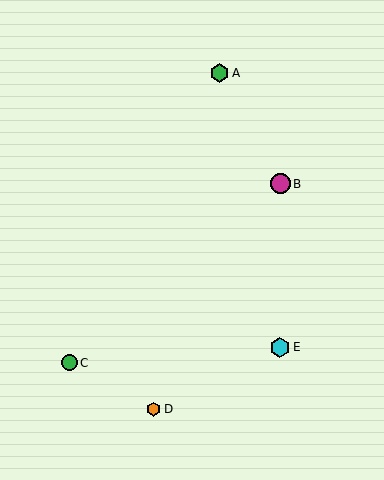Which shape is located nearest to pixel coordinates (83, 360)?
The green circle (labeled C) at (69, 363) is nearest to that location.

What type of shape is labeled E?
Shape E is a cyan hexagon.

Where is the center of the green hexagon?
The center of the green hexagon is at (220, 73).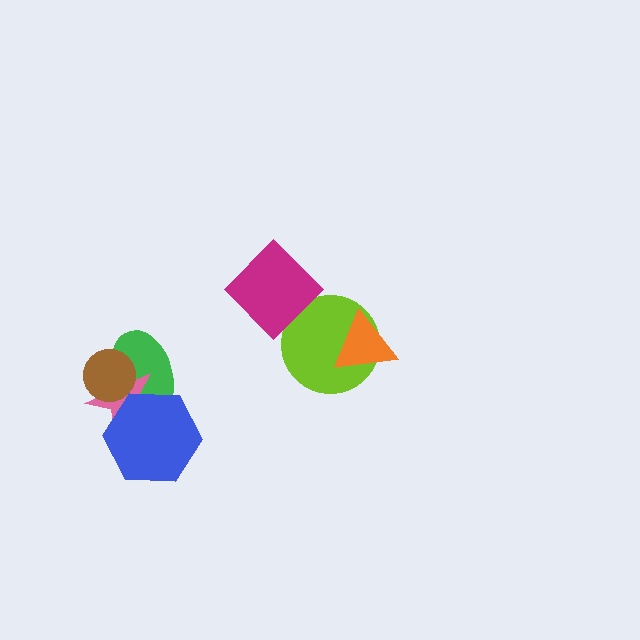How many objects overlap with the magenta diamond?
1 object overlaps with the magenta diamond.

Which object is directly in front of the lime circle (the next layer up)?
The orange triangle is directly in front of the lime circle.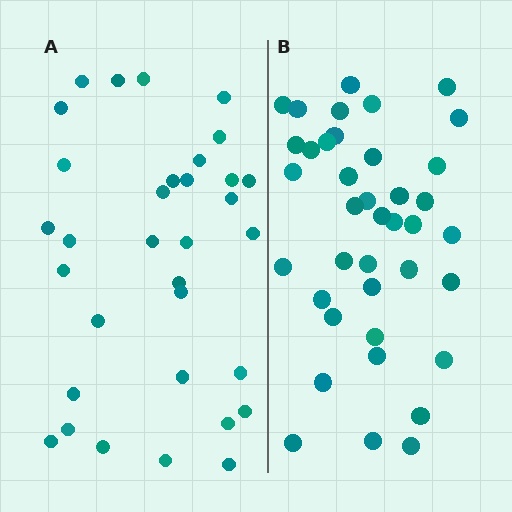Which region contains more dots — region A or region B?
Region B (the right region) has more dots.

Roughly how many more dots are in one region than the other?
Region B has about 6 more dots than region A.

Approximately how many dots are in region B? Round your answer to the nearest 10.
About 40 dots. (The exact count is 39, which rounds to 40.)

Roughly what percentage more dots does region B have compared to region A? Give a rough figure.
About 20% more.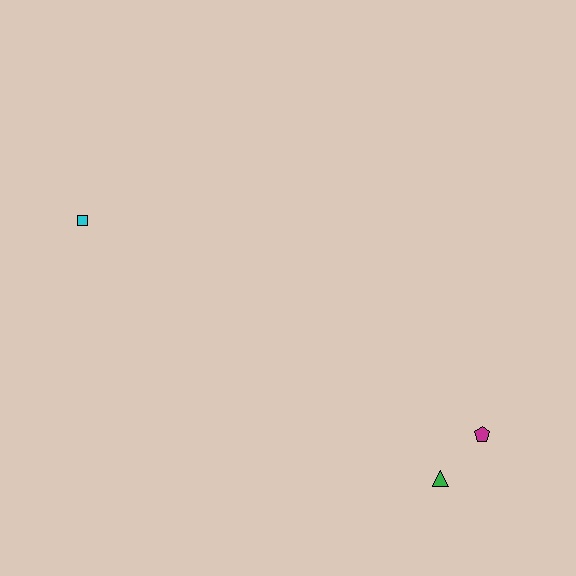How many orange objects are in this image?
There are no orange objects.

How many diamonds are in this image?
There are no diamonds.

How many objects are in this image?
There are 3 objects.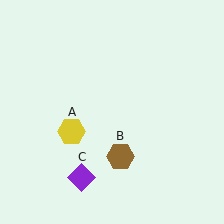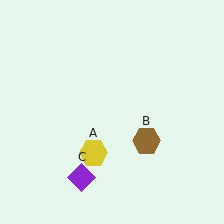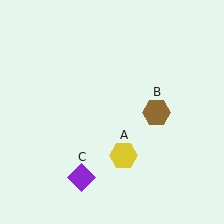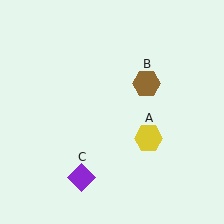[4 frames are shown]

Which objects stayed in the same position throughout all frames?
Purple diamond (object C) remained stationary.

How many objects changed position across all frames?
2 objects changed position: yellow hexagon (object A), brown hexagon (object B).